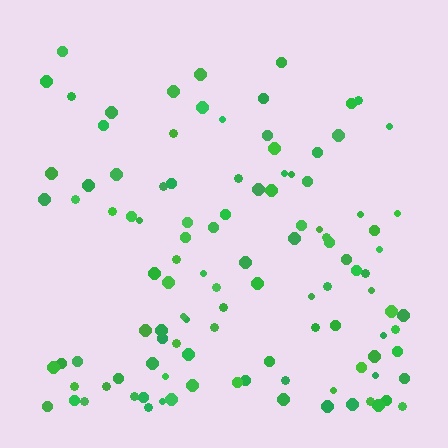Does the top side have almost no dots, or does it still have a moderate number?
Still a moderate number, just noticeably fewer than the bottom.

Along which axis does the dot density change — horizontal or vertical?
Vertical.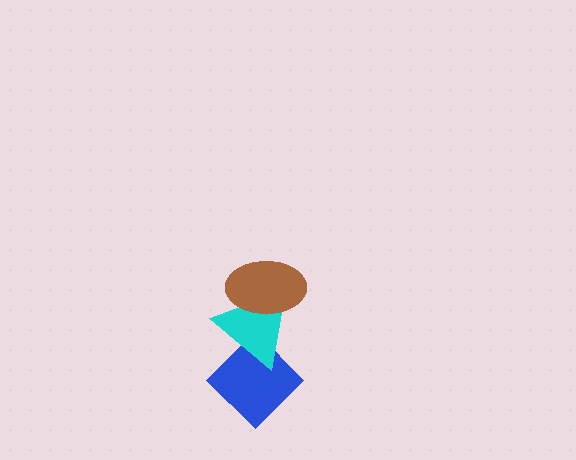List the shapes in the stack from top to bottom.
From top to bottom: the brown ellipse, the cyan triangle, the blue diamond.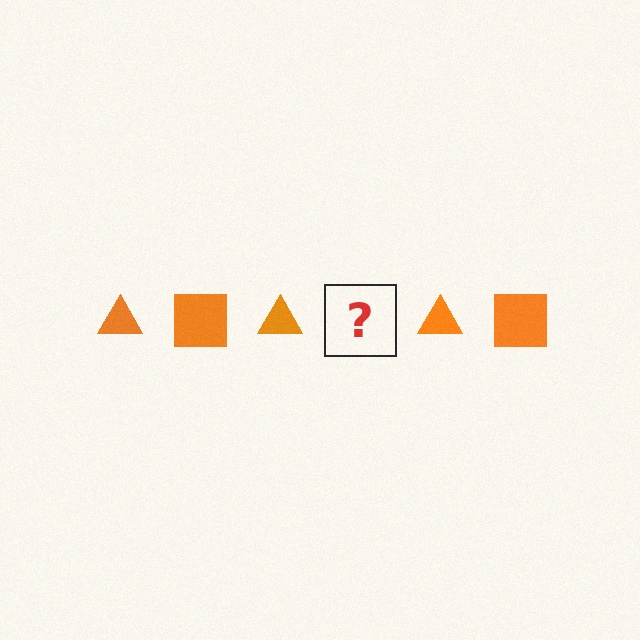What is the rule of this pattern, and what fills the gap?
The rule is that the pattern cycles through triangle, square shapes in orange. The gap should be filled with an orange square.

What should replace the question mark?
The question mark should be replaced with an orange square.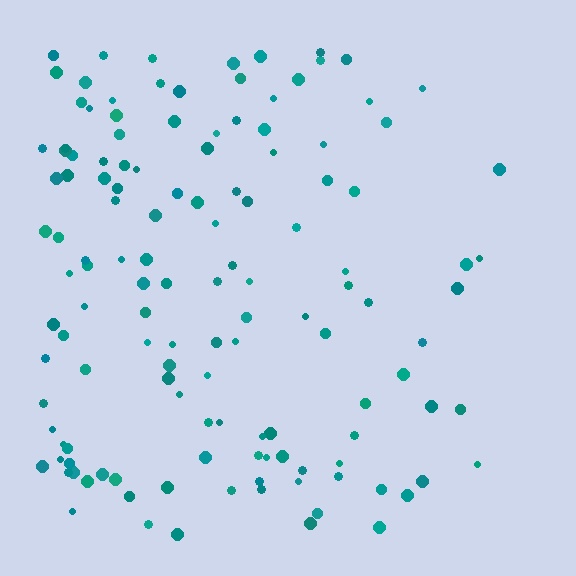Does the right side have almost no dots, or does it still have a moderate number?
Still a moderate number, just noticeably fewer than the left.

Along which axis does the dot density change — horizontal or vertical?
Horizontal.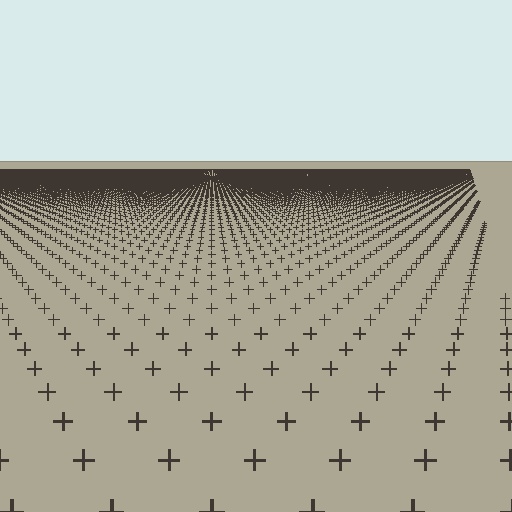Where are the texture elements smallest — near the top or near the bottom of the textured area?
Near the top.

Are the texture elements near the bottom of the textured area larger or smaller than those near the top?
Larger. Near the bottom, elements are closer to the viewer and appear at a bigger on-screen size.